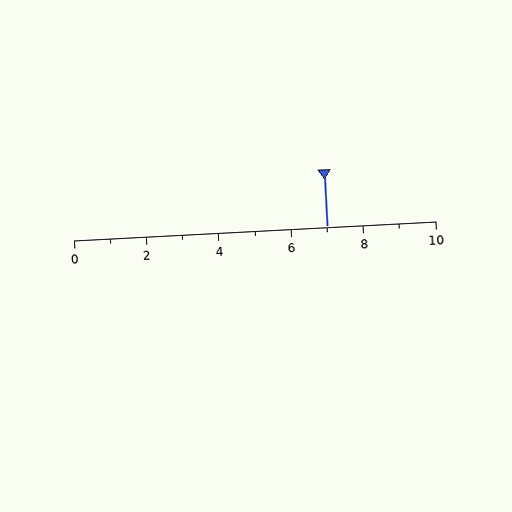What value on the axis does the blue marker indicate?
The marker indicates approximately 7.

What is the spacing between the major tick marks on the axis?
The major ticks are spaced 2 apart.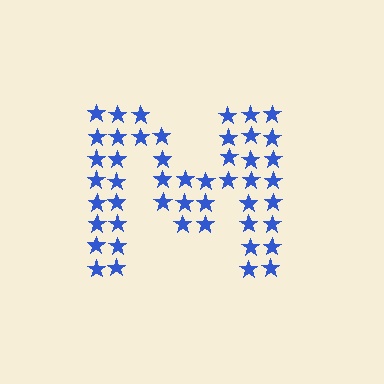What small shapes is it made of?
It is made of small stars.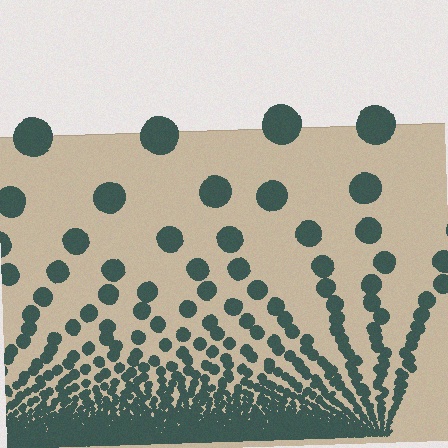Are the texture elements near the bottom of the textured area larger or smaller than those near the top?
Smaller. The gradient is inverted — elements near the bottom are smaller and denser.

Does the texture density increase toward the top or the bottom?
Density increases toward the bottom.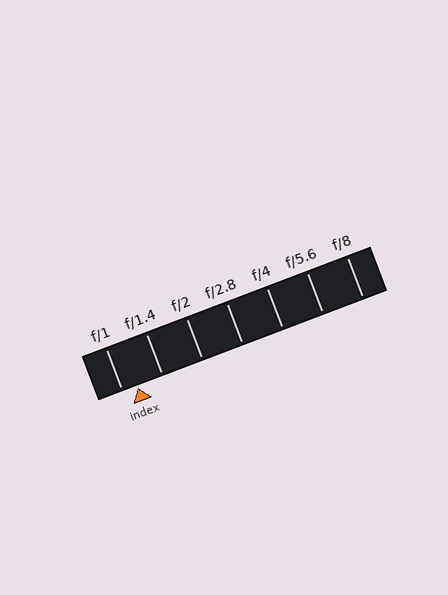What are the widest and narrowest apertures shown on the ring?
The widest aperture shown is f/1 and the narrowest is f/8.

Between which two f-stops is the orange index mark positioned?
The index mark is between f/1 and f/1.4.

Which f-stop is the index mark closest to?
The index mark is closest to f/1.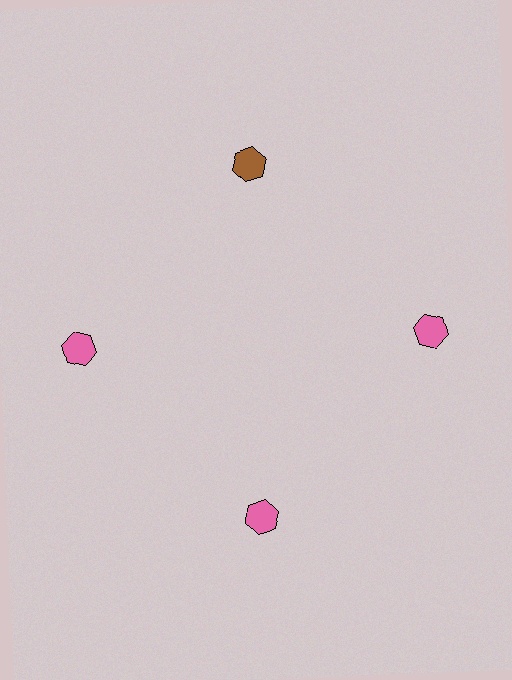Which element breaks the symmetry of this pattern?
The brown hexagon at roughly the 12 o'clock position breaks the symmetry. All other shapes are pink hexagons.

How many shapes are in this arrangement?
There are 4 shapes arranged in a ring pattern.